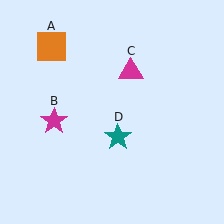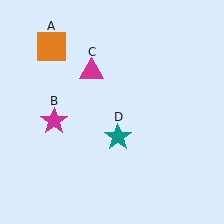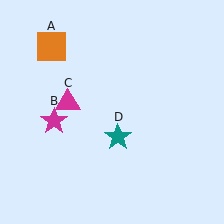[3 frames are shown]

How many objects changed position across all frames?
1 object changed position: magenta triangle (object C).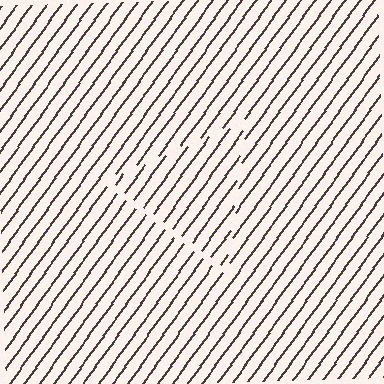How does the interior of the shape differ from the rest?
The interior of the shape contains the same grating, shifted by half a period — the contour is defined by the phase discontinuity where line-ends from the inner and outer gratings abut.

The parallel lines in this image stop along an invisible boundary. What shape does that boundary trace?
An illusory triangle. The interior of the shape contains the same grating, shifted by half a period — the contour is defined by the phase discontinuity where line-ends from the inner and outer gratings abut.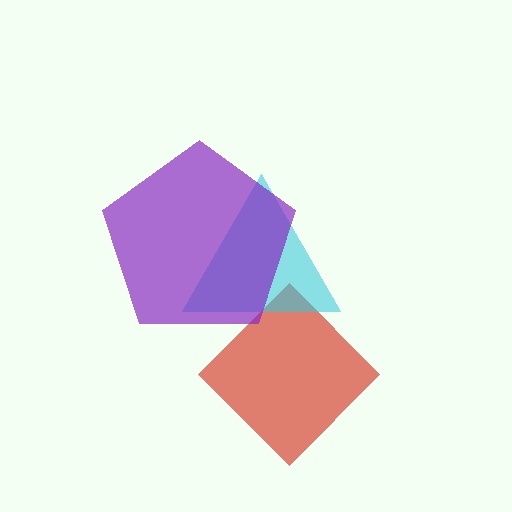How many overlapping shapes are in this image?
There are 3 overlapping shapes in the image.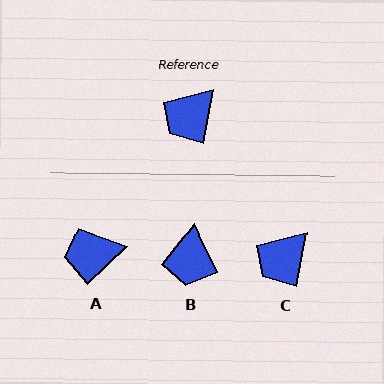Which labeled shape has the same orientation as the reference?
C.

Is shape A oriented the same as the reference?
No, it is off by about 36 degrees.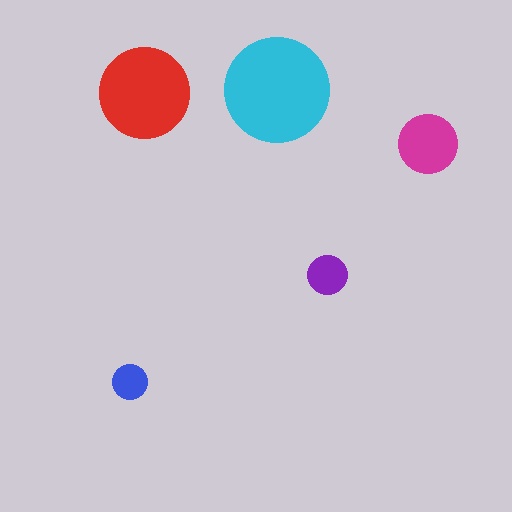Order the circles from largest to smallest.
the cyan one, the red one, the magenta one, the purple one, the blue one.